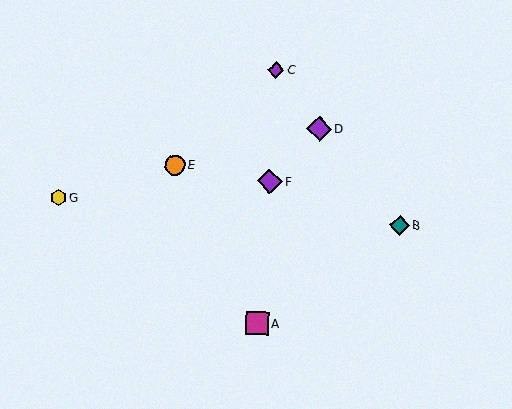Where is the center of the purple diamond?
The center of the purple diamond is at (270, 181).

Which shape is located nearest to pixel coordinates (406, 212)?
The teal diamond (labeled B) at (400, 225) is nearest to that location.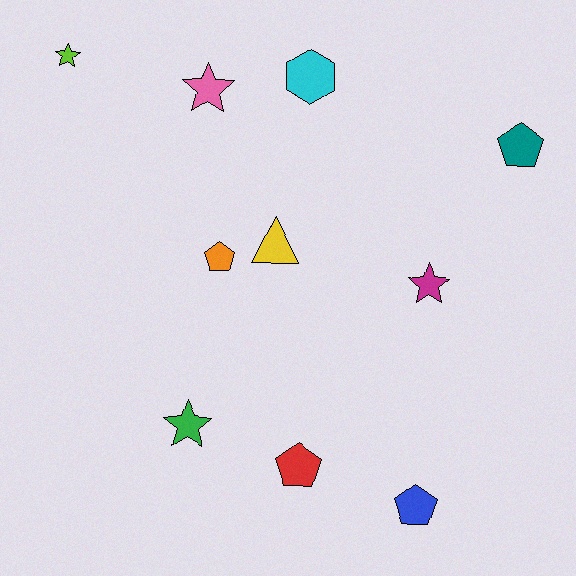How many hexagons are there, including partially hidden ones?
There is 1 hexagon.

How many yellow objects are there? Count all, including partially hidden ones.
There is 1 yellow object.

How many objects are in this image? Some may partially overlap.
There are 10 objects.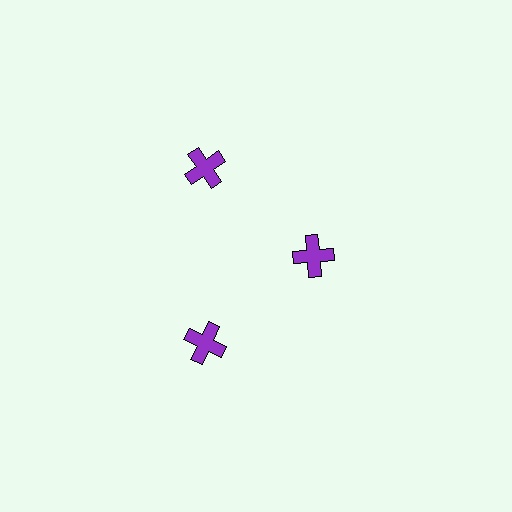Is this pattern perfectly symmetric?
No. The 3 purple crosses are arranged in a ring, but one element near the 3 o'clock position is pulled inward toward the center, breaking the 3-fold rotational symmetry.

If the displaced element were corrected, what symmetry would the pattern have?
It would have 3-fold rotational symmetry — the pattern would map onto itself every 120 degrees.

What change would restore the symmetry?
The symmetry would be restored by moving it outward, back onto the ring so that all 3 crosses sit at equal angles and equal distance from the center.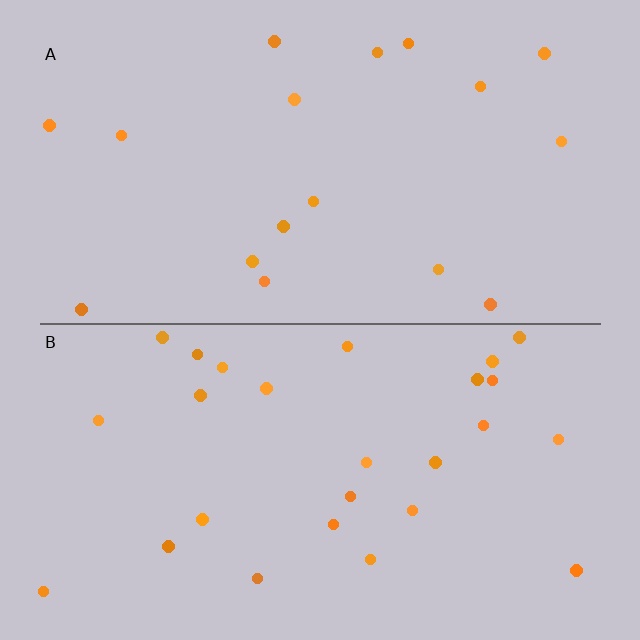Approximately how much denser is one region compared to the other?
Approximately 1.5× — region B over region A.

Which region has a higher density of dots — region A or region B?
B (the bottom).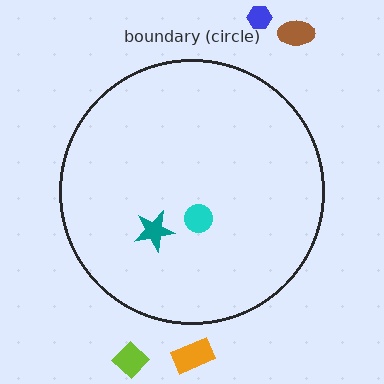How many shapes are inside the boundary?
2 inside, 4 outside.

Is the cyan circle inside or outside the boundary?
Inside.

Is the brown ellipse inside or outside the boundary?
Outside.